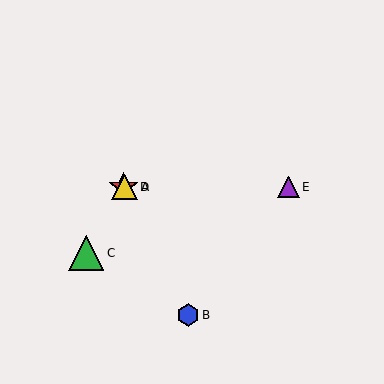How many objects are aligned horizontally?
3 objects (A, D, E) are aligned horizontally.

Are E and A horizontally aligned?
Yes, both are at y≈187.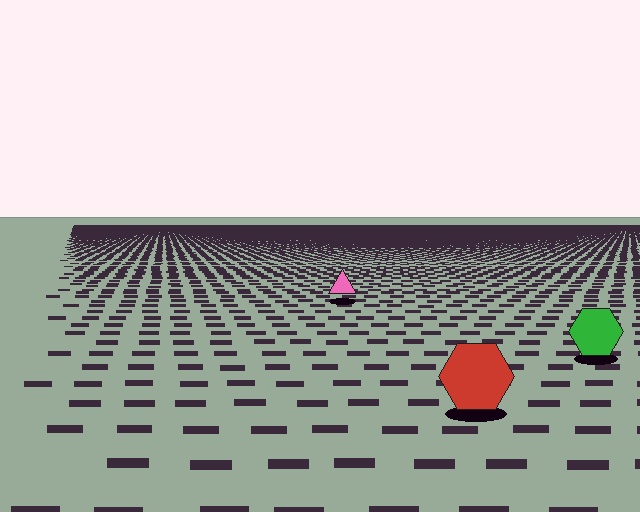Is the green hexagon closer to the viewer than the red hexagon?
No. The red hexagon is closer — you can tell from the texture gradient: the ground texture is coarser near it.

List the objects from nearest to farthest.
From nearest to farthest: the red hexagon, the green hexagon, the pink triangle.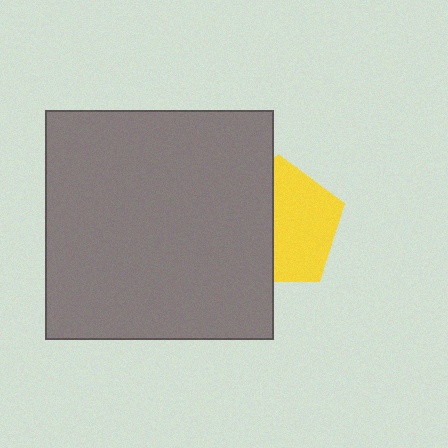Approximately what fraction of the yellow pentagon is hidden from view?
Roughly 45% of the yellow pentagon is hidden behind the gray square.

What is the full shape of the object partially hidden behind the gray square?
The partially hidden object is a yellow pentagon.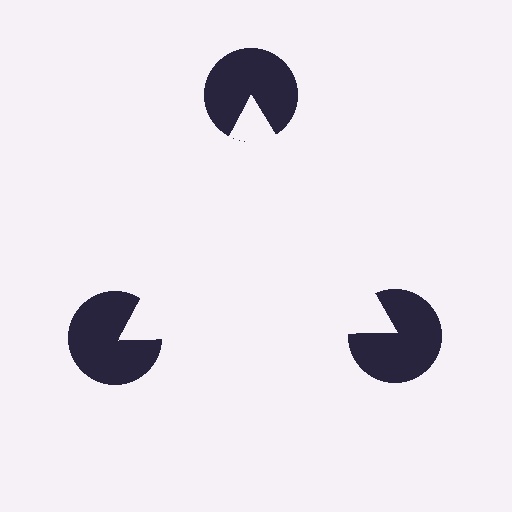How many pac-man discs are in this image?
There are 3 — one at each vertex of the illusory triangle.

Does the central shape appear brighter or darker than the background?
It typically appears slightly brighter than the background, even though no actual brightness change is drawn.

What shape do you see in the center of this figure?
An illusory triangle — its edges are inferred from the aligned wedge cuts in the pac-man discs, not physically drawn.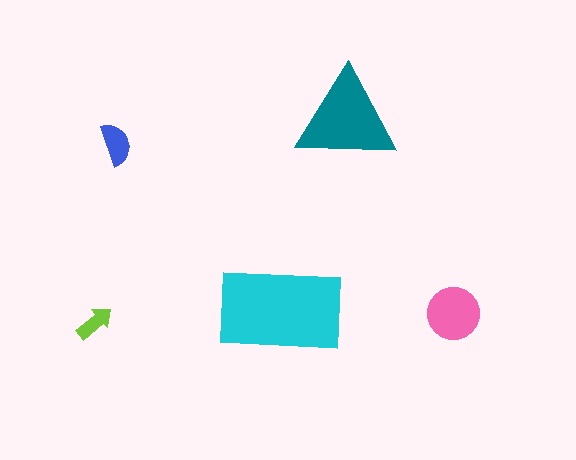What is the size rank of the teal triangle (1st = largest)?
2nd.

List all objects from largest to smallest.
The cyan rectangle, the teal triangle, the pink circle, the blue semicircle, the lime arrow.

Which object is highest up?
The teal triangle is topmost.